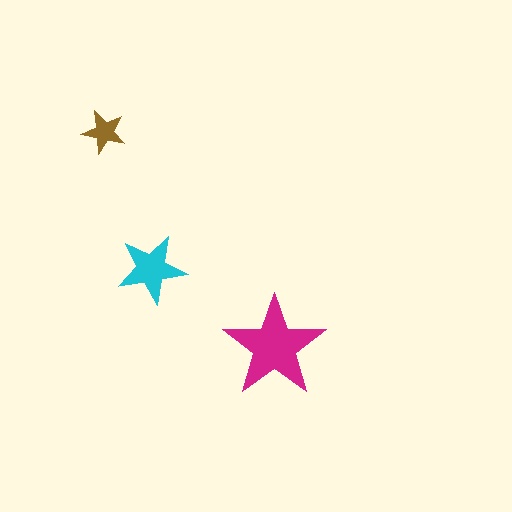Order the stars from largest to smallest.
the magenta one, the cyan one, the brown one.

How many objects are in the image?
There are 3 objects in the image.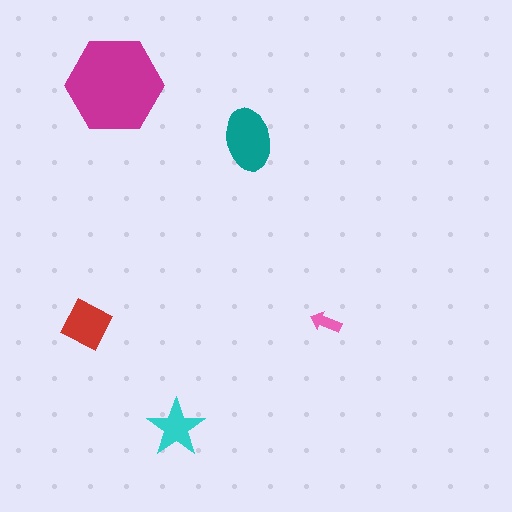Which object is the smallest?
The pink arrow.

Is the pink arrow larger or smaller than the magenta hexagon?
Smaller.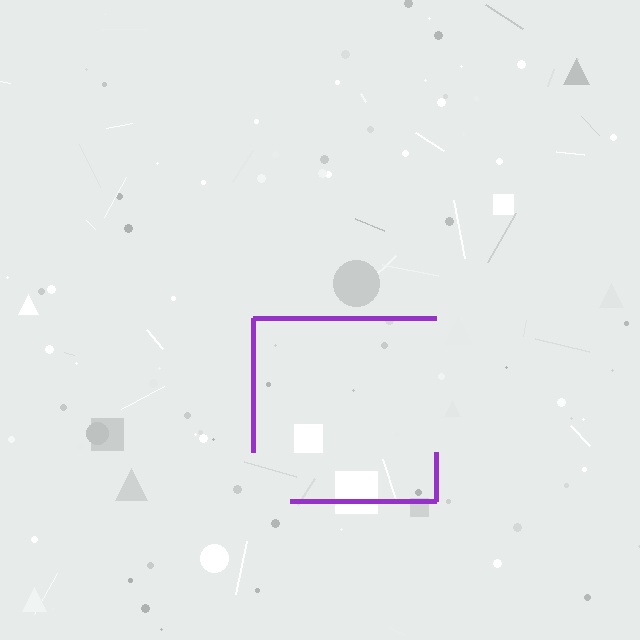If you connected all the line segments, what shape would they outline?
They would outline a square.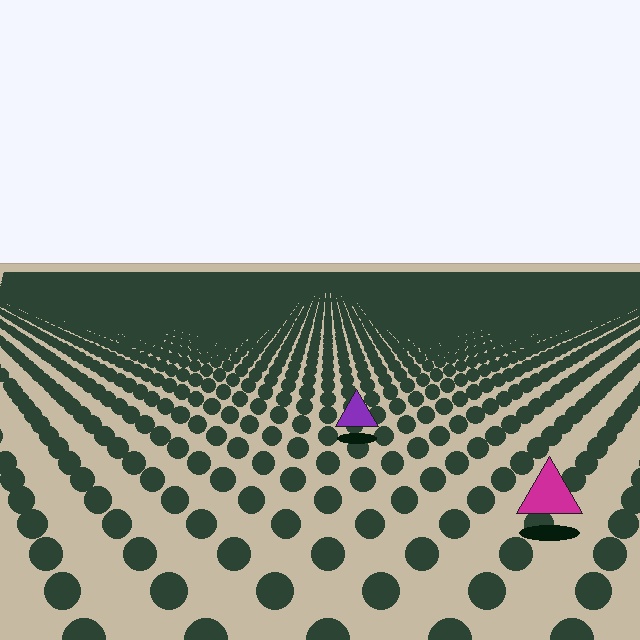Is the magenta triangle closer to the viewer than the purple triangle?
Yes. The magenta triangle is closer — you can tell from the texture gradient: the ground texture is coarser near it.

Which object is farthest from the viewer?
The purple triangle is farthest from the viewer. It appears smaller and the ground texture around it is denser.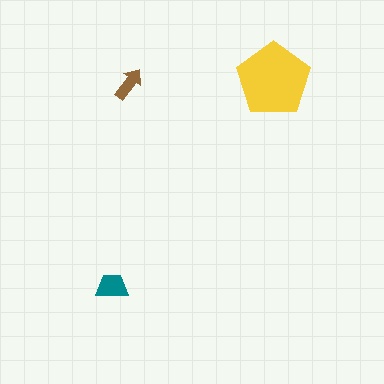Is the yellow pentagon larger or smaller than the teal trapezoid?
Larger.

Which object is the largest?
The yellow pentagon.